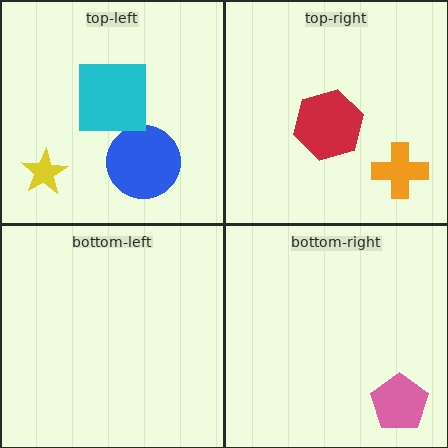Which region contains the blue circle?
The top-left region.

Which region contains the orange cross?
The top-right region.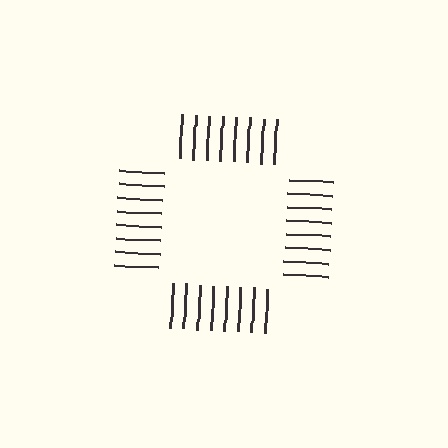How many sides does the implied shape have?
4 sides — the line-ends trace a square.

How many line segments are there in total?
32 — 8 along each of the 4 edges.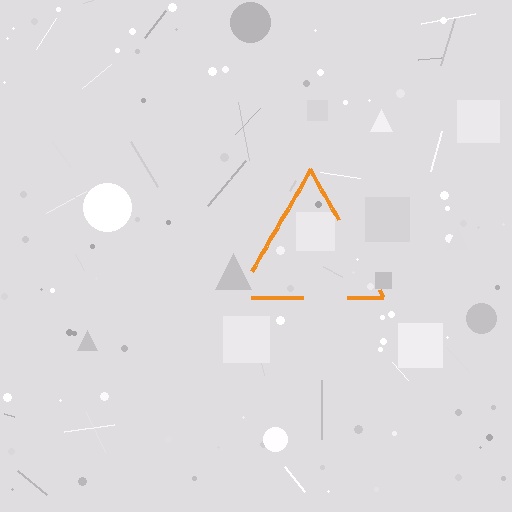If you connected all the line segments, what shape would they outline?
They would outline a triangle.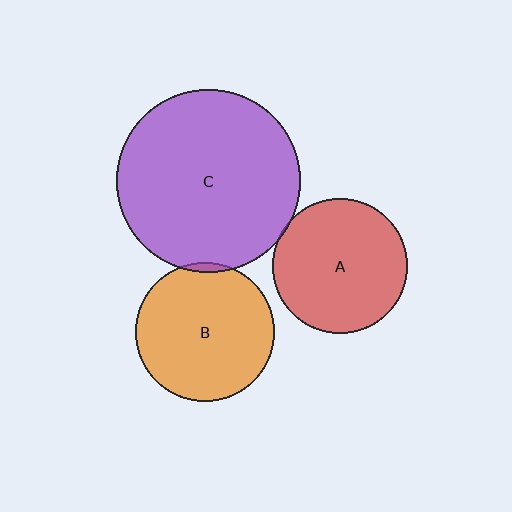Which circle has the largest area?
Circle C (purple).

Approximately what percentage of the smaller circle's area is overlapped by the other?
Approximately 5%.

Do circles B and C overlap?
Yes.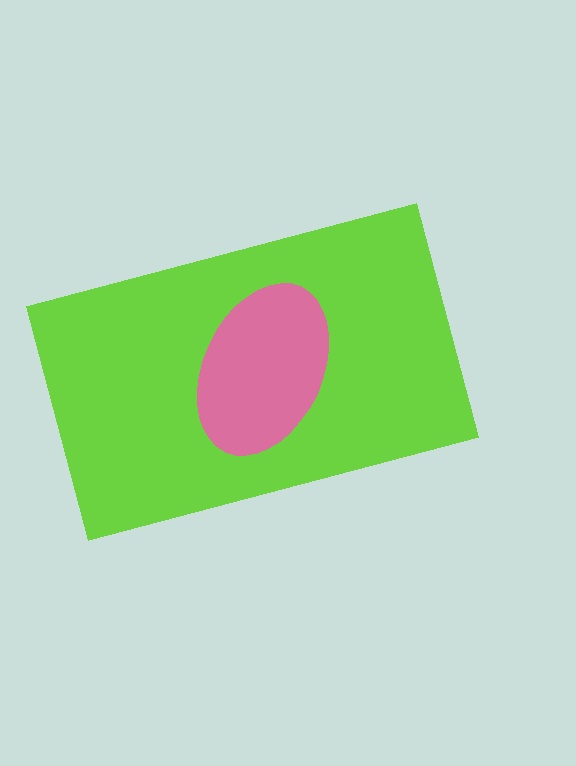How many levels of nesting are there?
2.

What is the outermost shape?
The lime rectangle.